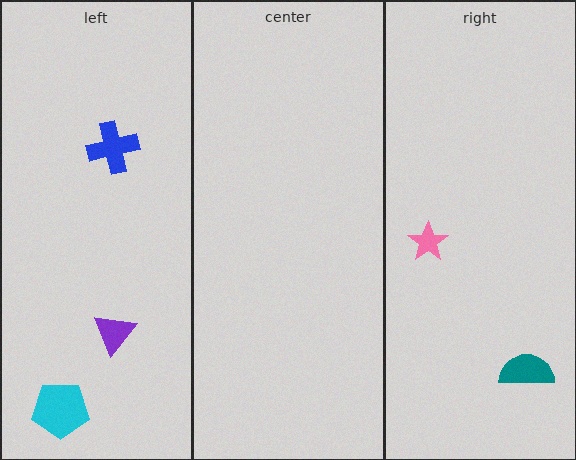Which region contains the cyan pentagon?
The left region.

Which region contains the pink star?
The right region.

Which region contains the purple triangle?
The left region.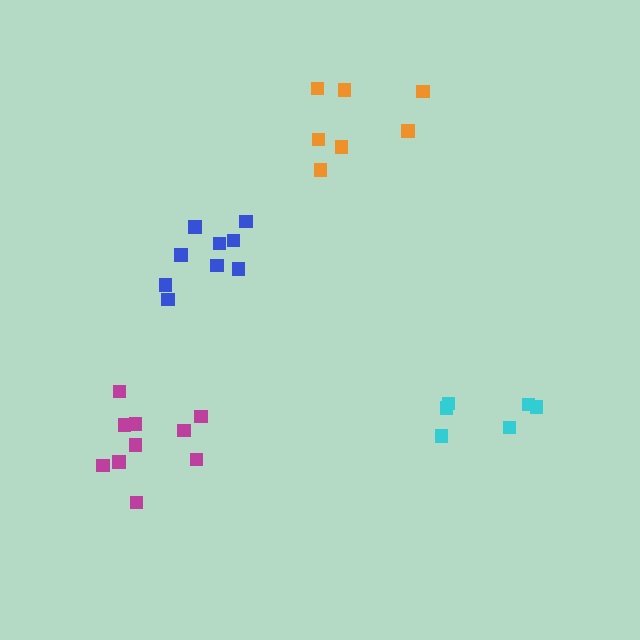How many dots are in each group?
Group 1: 6 dots, Group 2: 9 dots, Group 3: 10 dots, Group 4: 7 dots (32 total).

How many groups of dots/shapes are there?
There are 4 groups.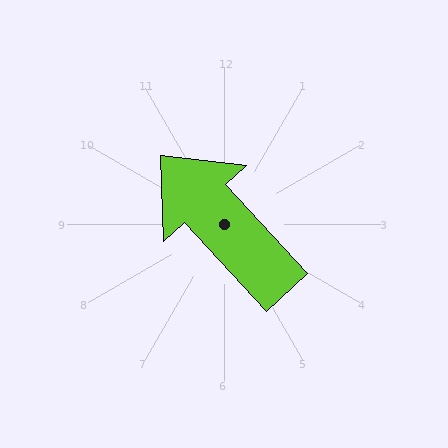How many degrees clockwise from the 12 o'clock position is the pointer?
Approximately 317 degrees.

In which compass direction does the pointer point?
Northwest.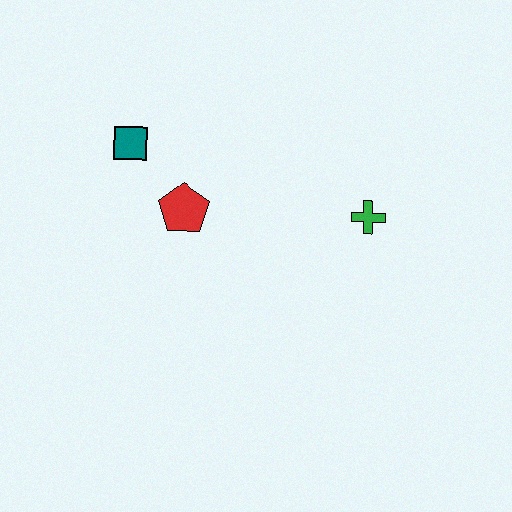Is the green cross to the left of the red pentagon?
No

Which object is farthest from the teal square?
The green cross is farthest from the teal square.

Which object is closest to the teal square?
The red pentagon is closest to the teal square.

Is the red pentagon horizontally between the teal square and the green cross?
Yes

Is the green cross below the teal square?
Yes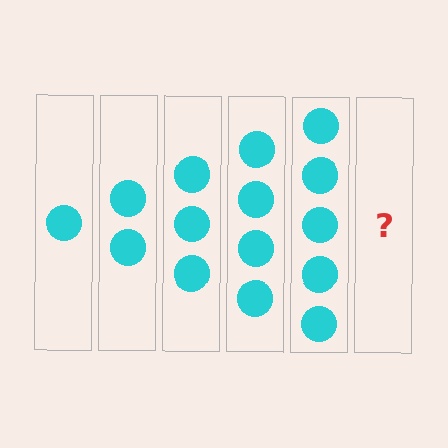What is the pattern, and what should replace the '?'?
The pattern is that each step adds one more circle. The '?' should be 6 circles.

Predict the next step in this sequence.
The next step is 6 circles.